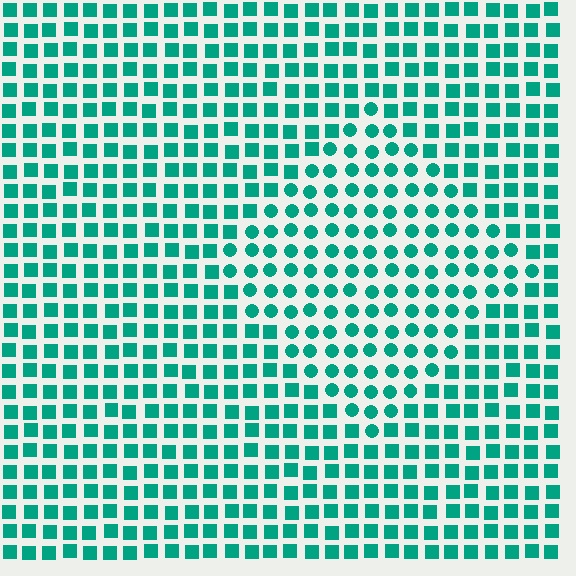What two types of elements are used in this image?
The image uses circles inside the diamond region and squares outside it.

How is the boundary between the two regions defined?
The boundary is defined by a change in element shape: circles inside vs. squares outside. All elements share the same color and spacing.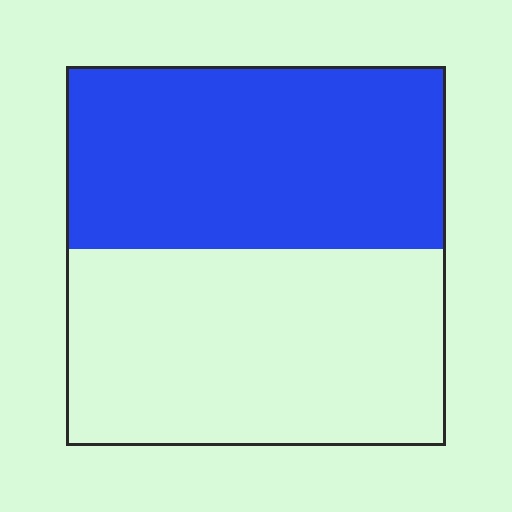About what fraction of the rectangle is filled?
About one half (1/2).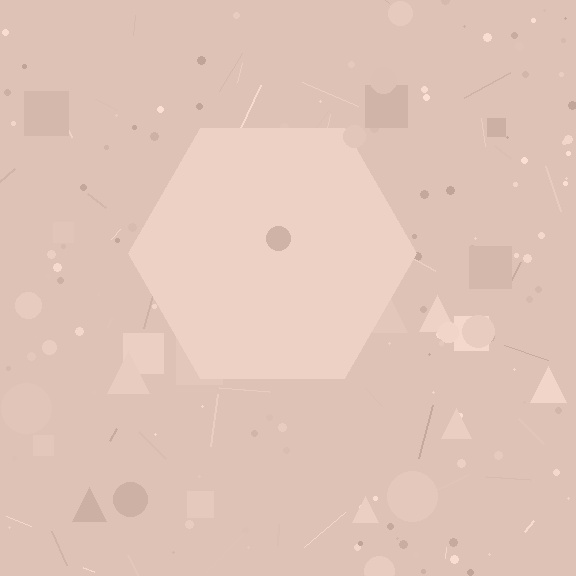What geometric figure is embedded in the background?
A hexagon is embedded in the background.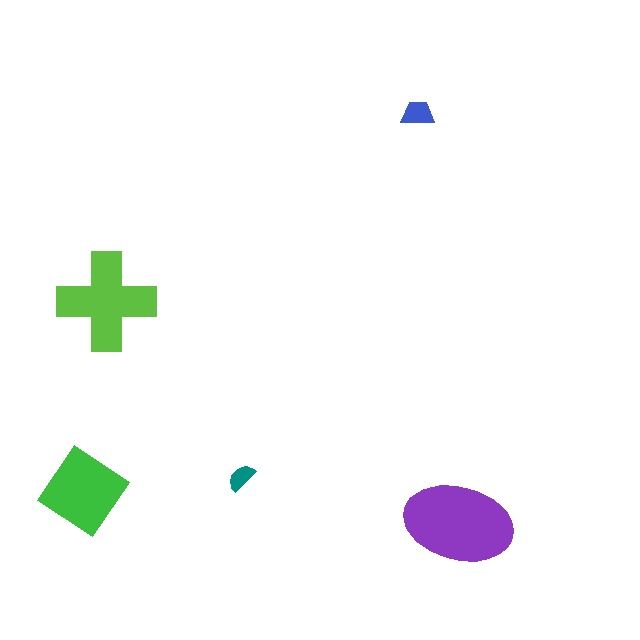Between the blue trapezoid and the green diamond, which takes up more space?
The green diamond.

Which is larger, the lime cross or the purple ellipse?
The purple ellipse.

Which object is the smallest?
The teal semicircle.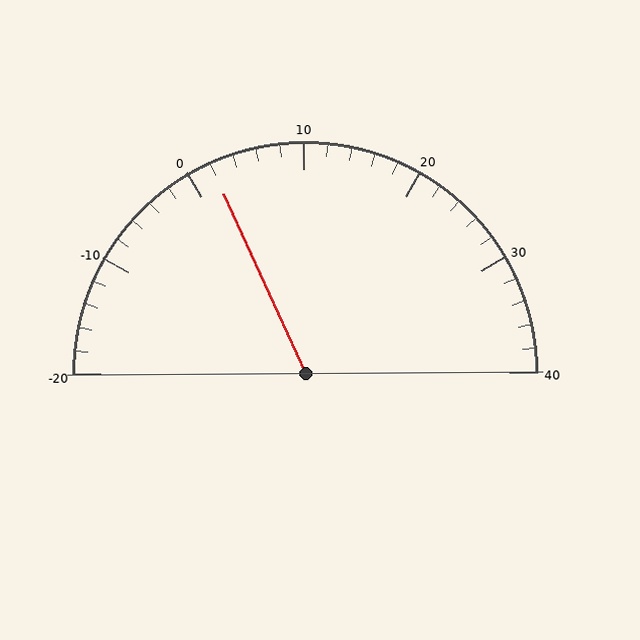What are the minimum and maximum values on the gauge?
The gauge ranges from -20 to 40.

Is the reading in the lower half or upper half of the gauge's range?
The reading is in the lower half of the range (-20 to 40).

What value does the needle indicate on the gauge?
The needle indicates approximately 2.